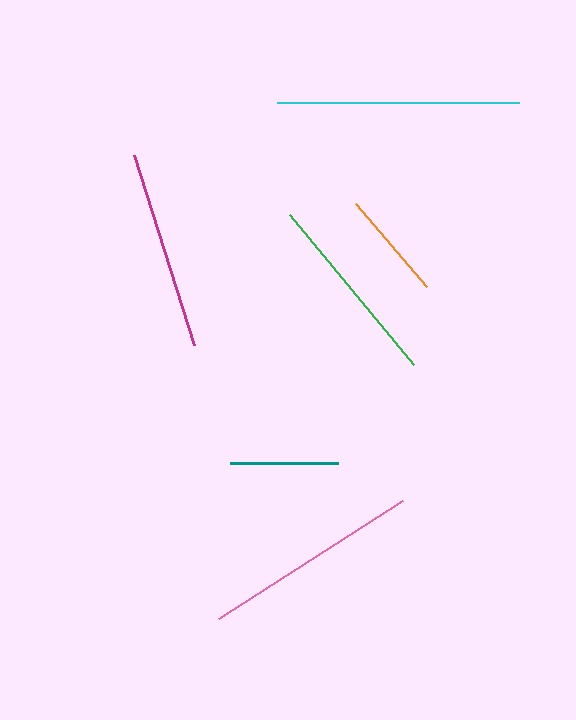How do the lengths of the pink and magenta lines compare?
The pink and magenta lines are approximately the same length.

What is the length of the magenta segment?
The magenta segment is approximately 200 pixels long.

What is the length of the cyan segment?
The cyan segment is approximately 243 pixels long.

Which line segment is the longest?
The cyan line is the longest at approximately 243 pixels.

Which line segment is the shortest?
The teal line is the shortest at approximately 108 pixels.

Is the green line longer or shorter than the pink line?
The pink line is longer than the green line.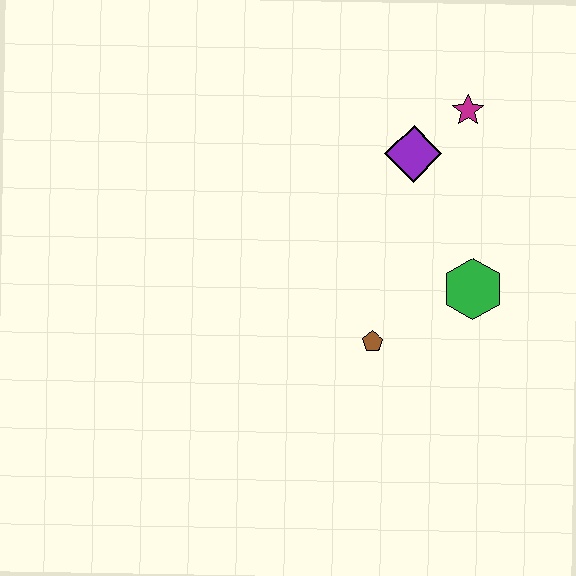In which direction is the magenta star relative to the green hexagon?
The magenta star is above the green hexagon.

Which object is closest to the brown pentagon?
The green hexagon is closest to the brown pentagon.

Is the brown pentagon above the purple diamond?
No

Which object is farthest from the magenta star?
The brown pentagon is farthest from the magenta star.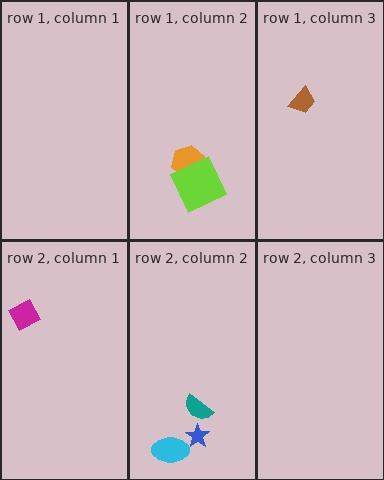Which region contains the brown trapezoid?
The row 1, column 3 region.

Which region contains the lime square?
The row 1, column 2 region.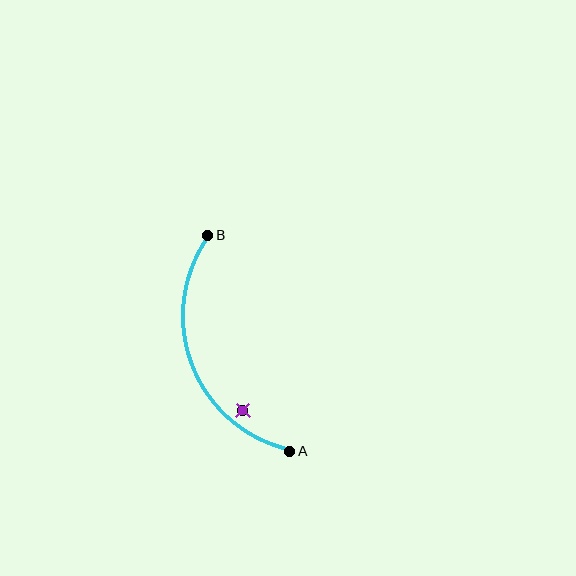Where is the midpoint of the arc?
The arc midpoint is the point on the curve farthest from the straight line joining A and B. It sits to the left of that line.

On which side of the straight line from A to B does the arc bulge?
The arc bulges to the left of the straight line connecting A and B.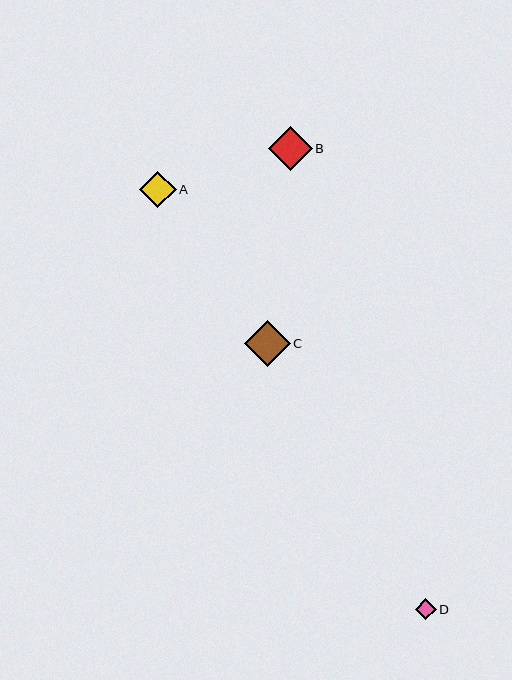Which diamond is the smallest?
Diamond D is the smallest with a size of approximately 20 pixels.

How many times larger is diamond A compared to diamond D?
Diamond A is approximately 1.8 times the size of diamond D.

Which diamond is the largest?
Diamond C is the largest with a size of approximately 45 pixels.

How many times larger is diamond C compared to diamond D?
Diamond C is approximately 2.2 times the size of diamond D.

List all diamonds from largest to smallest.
From largest to smallest: C, B, A, D.